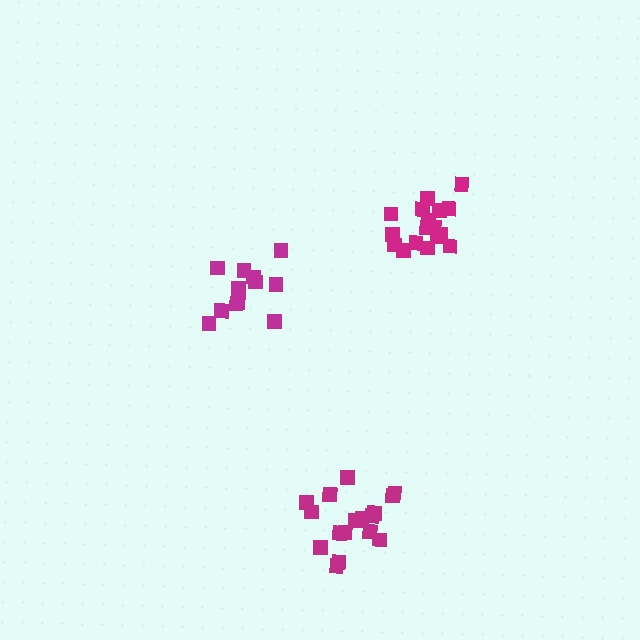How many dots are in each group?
Group 1: 12 dots, Group 2: 17 dots, Group 3: 17 dots (46 total).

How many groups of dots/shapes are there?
There are 3 groups.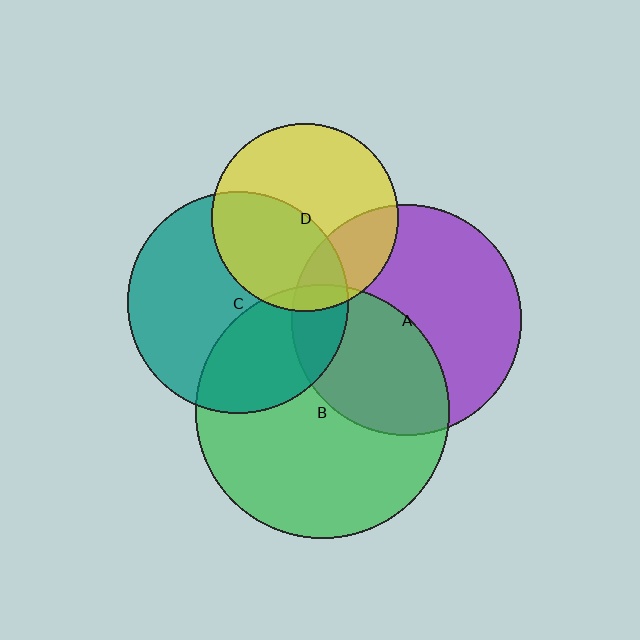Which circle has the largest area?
Circle B (green).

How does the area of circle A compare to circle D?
Approximately 1.5 times.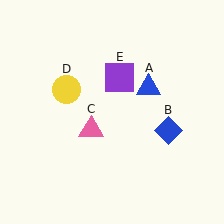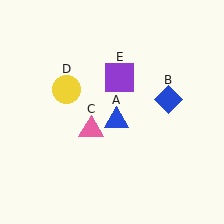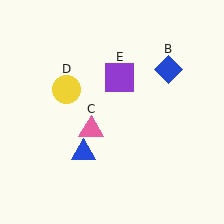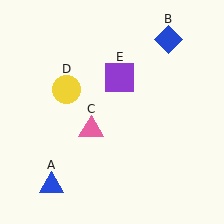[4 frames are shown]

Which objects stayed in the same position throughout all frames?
Pink triangle (object C) and yellow circle (object D) and purple square (object E) remained stationary.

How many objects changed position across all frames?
2 objects changed position: blue triangle (object A), blue diamond (object B).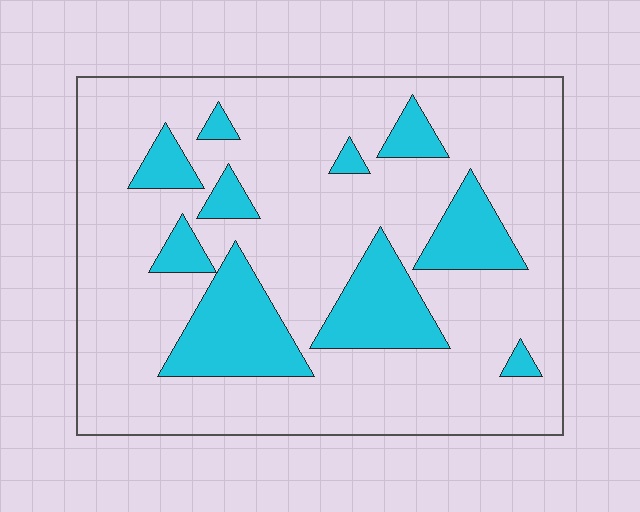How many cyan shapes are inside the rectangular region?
10.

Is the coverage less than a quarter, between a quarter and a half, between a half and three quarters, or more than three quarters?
Less than a quarter.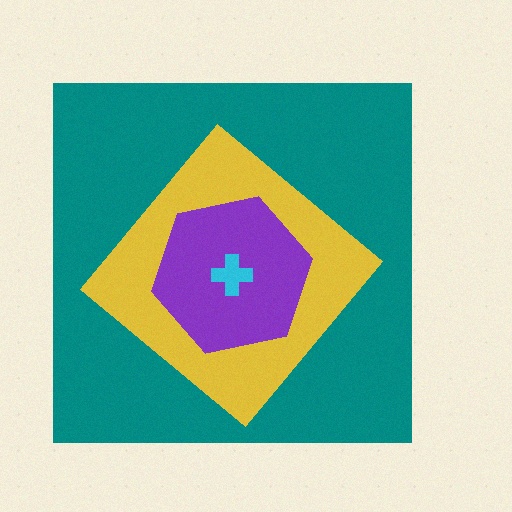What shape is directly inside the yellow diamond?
The purple hexagon.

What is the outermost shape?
The teal square.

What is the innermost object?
The cyan cross.